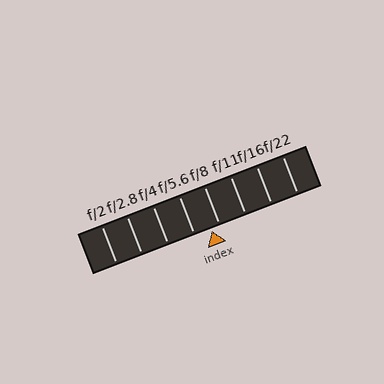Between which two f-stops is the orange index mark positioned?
The index mark is between f/5.6 and f/8.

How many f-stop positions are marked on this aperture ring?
There are 8 f-stop positions marked.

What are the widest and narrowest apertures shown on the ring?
The widest aperture shown is f/2 and the narrowest is f/22.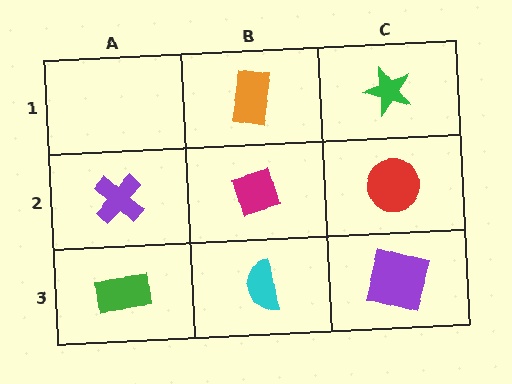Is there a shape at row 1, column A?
No, that cell is empty.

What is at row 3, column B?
A cyan semicircle.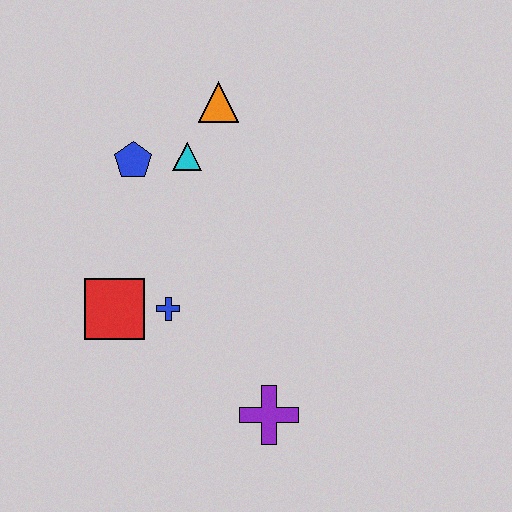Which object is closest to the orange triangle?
The cyan triangle is closest to the orange triangle.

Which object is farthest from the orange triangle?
The purple cross is farthest from the orange triangle.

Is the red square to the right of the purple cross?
No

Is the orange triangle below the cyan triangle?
No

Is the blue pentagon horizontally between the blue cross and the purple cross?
No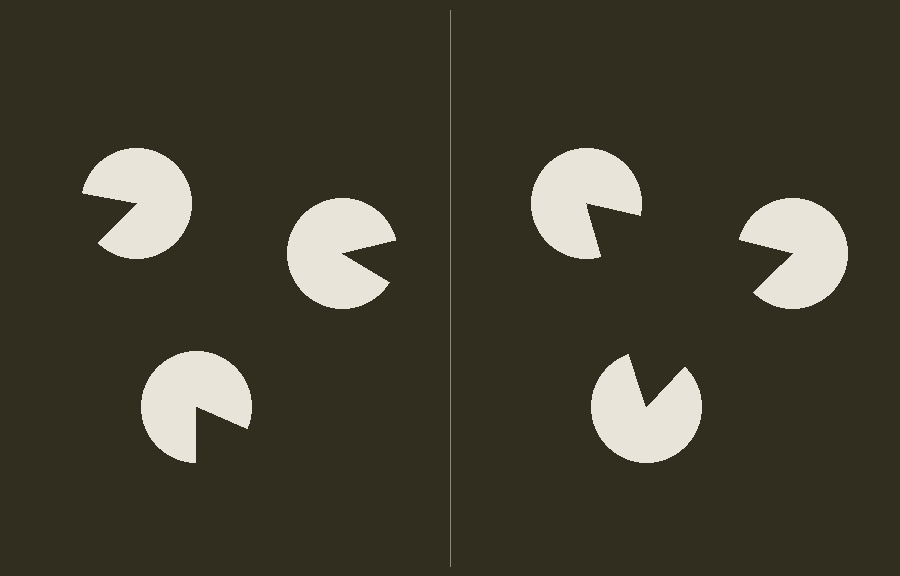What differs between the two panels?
The pac-man discs are positioned identically on both sides; only the wedge orientations differ. On the right they align to a triangle; on the left they are misaligned.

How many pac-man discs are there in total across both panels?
6 — 3 on each side.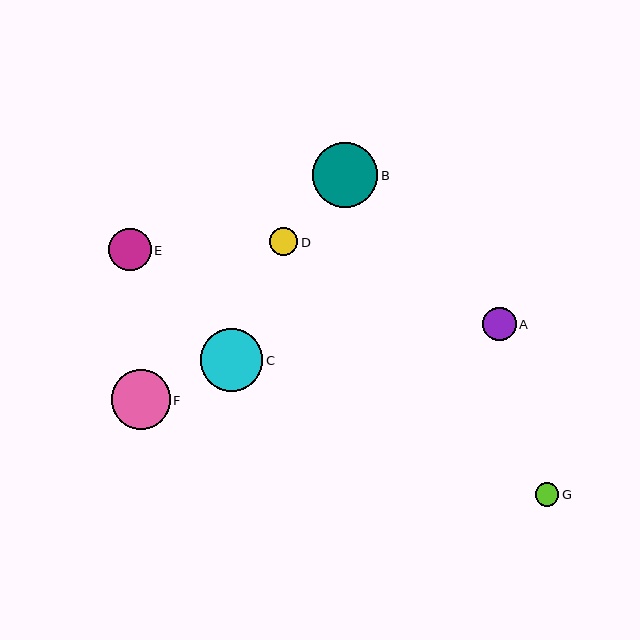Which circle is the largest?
Circle B is the largest with a size of approximately 65 pixels.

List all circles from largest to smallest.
From largest to smallest: B, C, F, E, A, D, G.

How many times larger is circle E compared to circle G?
Circle E is approximately 1.8 times the size of circle G.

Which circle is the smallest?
Circle G is the smallest with a size of approximately 24 pixels.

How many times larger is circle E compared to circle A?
Circle E is approximately 1.3 times the size of circle A.